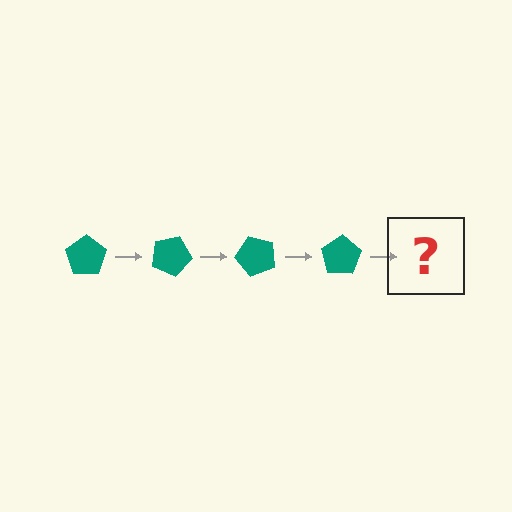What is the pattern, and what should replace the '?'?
The pattern is that the pentagon rotates 25 degrees each step. The '?' should be a teal pentagon rotated 100 degrees.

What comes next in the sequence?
The next element should be a teal pentagon rotated 100 degrees.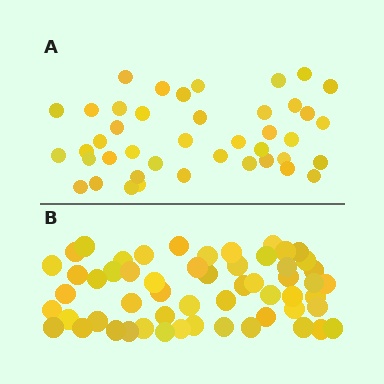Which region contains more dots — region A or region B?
Region B (the bottom region) has more dots.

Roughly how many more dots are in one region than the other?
Region B has approximately 15 more dots than region A.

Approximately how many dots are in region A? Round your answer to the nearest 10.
About 40 dots. (The exact count is 42, which rounds to 40.)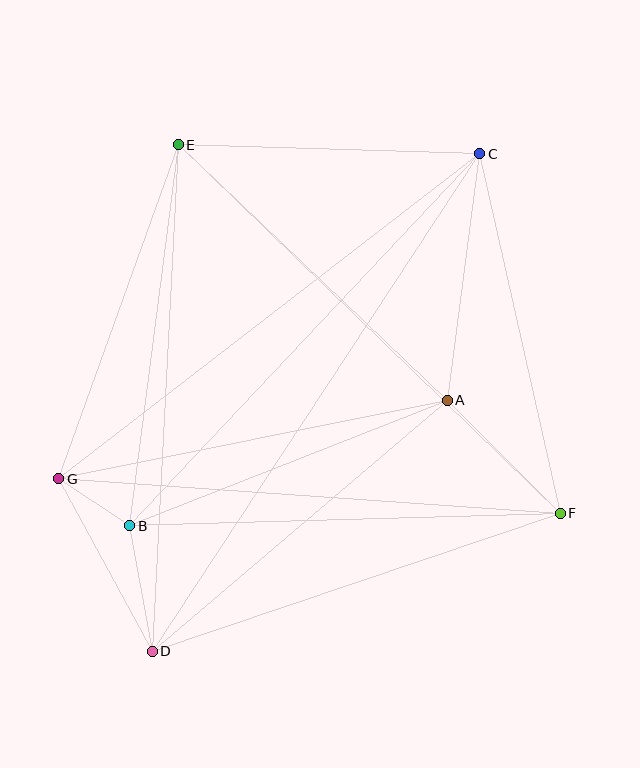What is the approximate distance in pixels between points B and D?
The distance between B and D is approximately 127 pixels.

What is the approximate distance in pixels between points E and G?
The distance between E and G is approximately 355 pixels.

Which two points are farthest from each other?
Points C and D are farthest from each other.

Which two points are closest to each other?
Points B and G are closest to each other.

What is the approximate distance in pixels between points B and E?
The distance between B and E is approximately 384 pixels.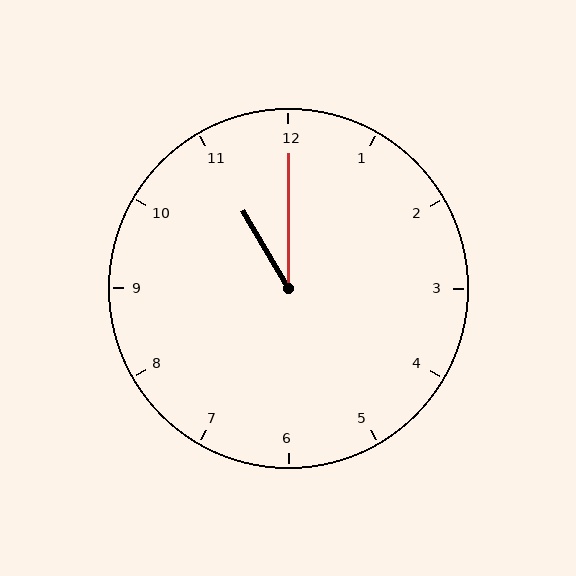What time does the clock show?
11:00.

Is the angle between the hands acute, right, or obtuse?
It is acute.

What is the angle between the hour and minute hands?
Approximately 30 degrees.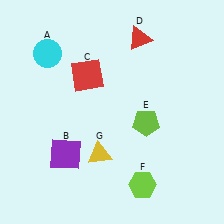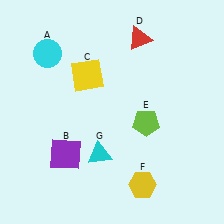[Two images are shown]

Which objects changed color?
C changed from red to yellow. F changed from lime to yellow. G changed from yellow to cyan.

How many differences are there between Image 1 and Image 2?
There are 3 differences between the two images.